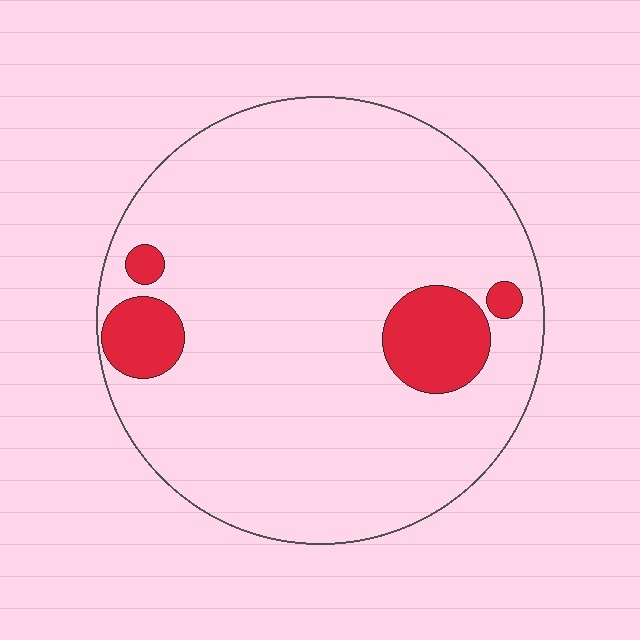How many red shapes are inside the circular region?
4.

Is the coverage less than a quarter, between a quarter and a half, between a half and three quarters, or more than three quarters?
Less than a quarter.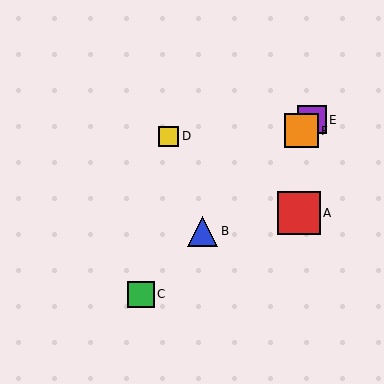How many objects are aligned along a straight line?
4 objects (B, C, E, F) are aligned along a straight line.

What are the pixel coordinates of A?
Object A is at (299, 213).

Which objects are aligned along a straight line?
Objects B, C, E, F are aligned along a straight line.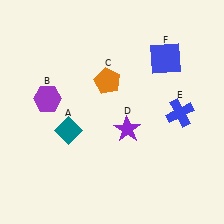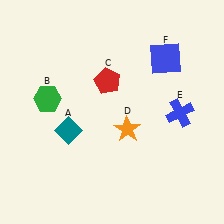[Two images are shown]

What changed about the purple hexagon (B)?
In Image 1, B is purple. In Image 2, it changed to green.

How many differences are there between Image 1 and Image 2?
There are 3 differences between the two images.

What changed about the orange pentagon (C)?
In Image 1, C is orange. In Image 2, it changed to red.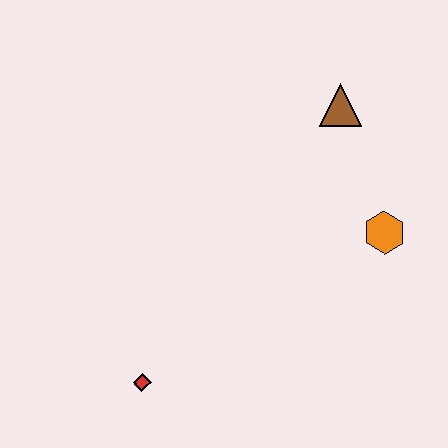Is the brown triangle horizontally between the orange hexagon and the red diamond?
Yes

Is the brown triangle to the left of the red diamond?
No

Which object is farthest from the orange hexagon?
The red diamond is farthest from the orange hexagon.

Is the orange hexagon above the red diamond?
Yes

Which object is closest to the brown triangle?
The orange hexagon is closest to the brown triangle.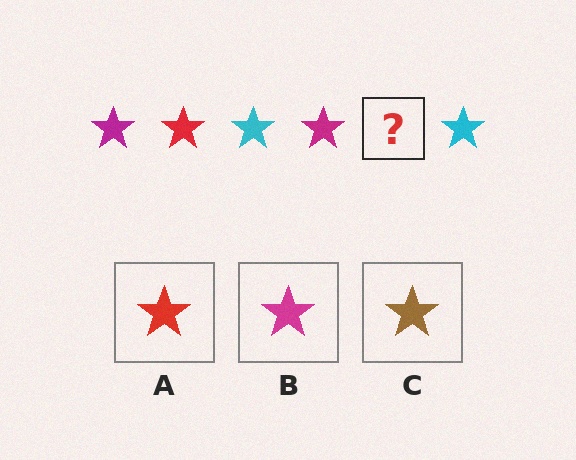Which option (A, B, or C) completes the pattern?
A.